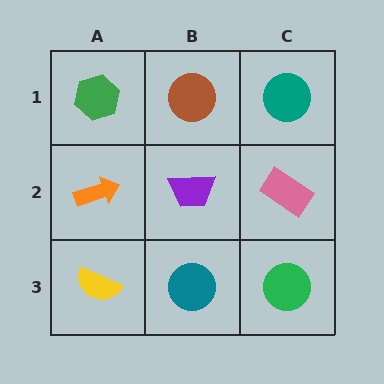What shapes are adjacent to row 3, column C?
A pink rectangle (row 2, column C), a teal circle (row 3, column B).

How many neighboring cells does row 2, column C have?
3.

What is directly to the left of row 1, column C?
A brown circle.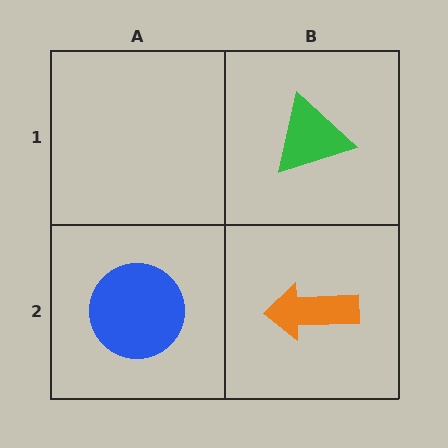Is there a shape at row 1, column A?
No, that cell is empty.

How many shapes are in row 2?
2 shapes.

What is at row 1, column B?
A green triangle.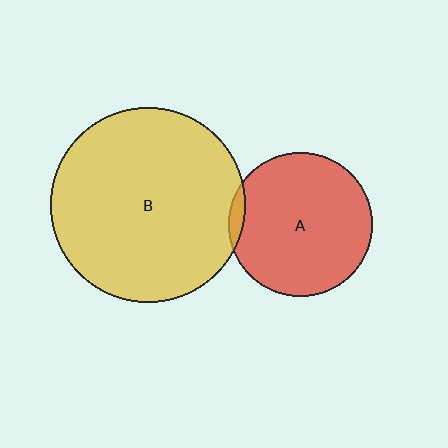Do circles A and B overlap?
Yes.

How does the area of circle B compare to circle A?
Approximately 1.8 times.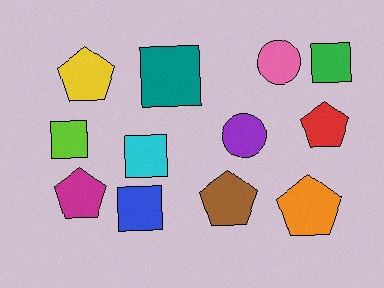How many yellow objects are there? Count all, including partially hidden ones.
There is 1 yellow object.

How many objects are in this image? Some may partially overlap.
There are 12 objects.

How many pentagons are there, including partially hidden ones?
There are 5 pentagons.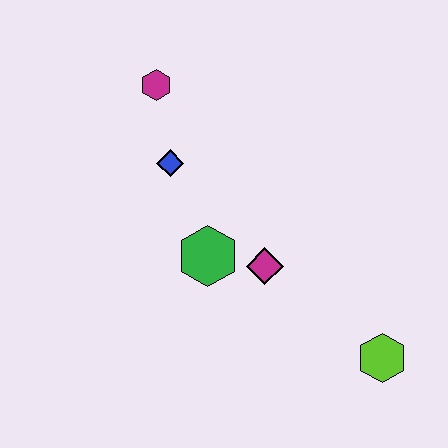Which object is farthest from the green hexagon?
The lime hexagon is farthest from the green hexagon.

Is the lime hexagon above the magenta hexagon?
No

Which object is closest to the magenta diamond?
The green hexagon is closest to the magenta diamond.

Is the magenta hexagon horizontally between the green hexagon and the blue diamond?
No